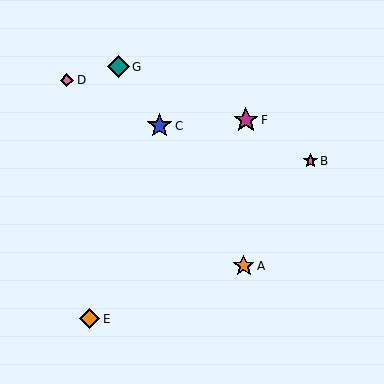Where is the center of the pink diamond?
The center of the pink diamond is at (67, 80).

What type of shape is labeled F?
Shape F is a magenta star.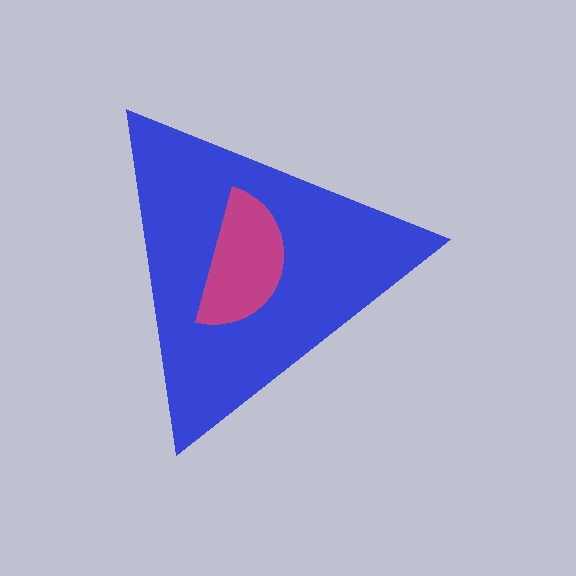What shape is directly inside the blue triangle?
The magenta semicircle.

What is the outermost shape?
The blue triangle.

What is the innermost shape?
The magenta semicircle.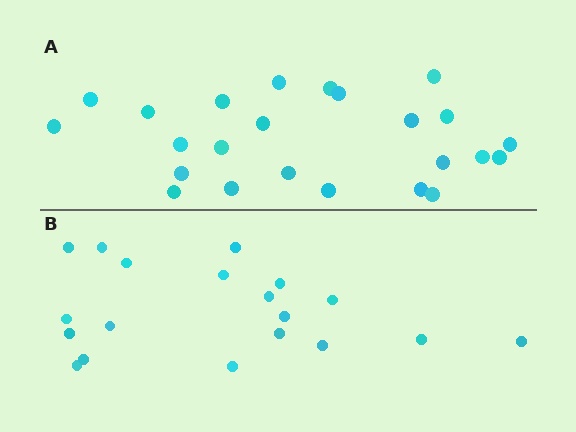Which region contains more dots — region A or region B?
Region A (the top region) has more dots.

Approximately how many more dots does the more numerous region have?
Region A has about 5 more dots than region B.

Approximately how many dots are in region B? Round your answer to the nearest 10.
About 20 dots. (The exact count is 19, which rounds to 20.)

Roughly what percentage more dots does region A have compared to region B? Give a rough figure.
About 25% more.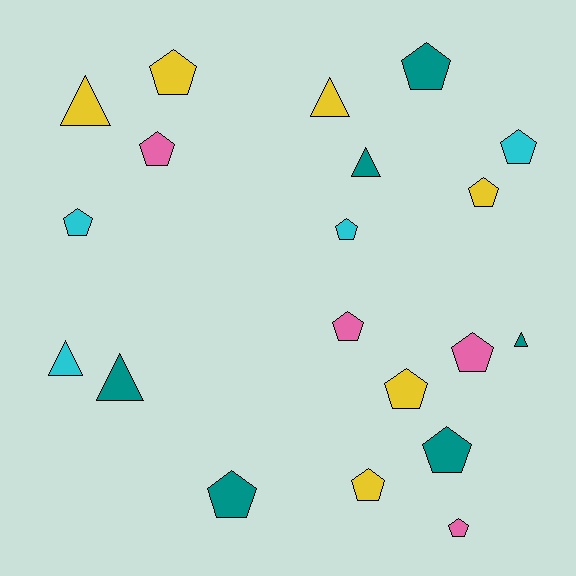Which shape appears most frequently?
Pentagon, with 14 objects.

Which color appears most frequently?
Yellow, with 6 objects.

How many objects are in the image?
There are 20 objects.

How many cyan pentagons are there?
There are 3 cyan pentagons.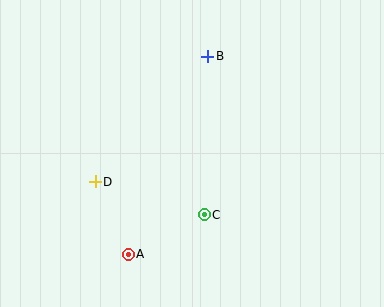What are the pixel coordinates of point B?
Point B is at (208, 56).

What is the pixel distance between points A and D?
The distance between A and D is 80 pixels.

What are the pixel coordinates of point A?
Point A is at (128, 254).